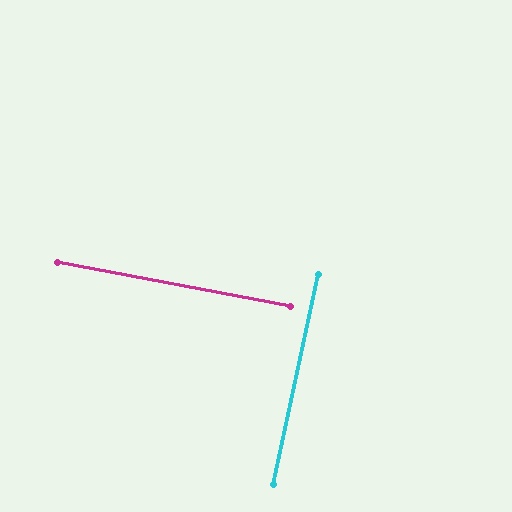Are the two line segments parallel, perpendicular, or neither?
Perpendicular — they meet at approximately 89°.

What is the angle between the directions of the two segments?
Approximately 89 degrees.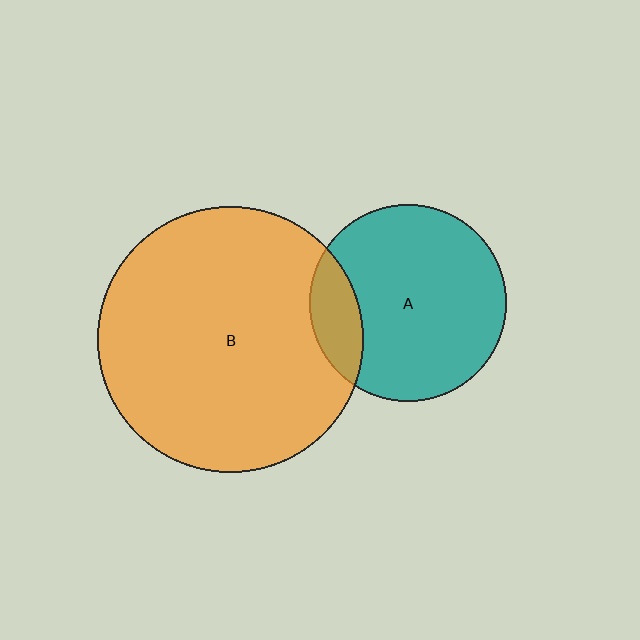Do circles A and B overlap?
Yes.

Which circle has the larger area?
Circle B (orange).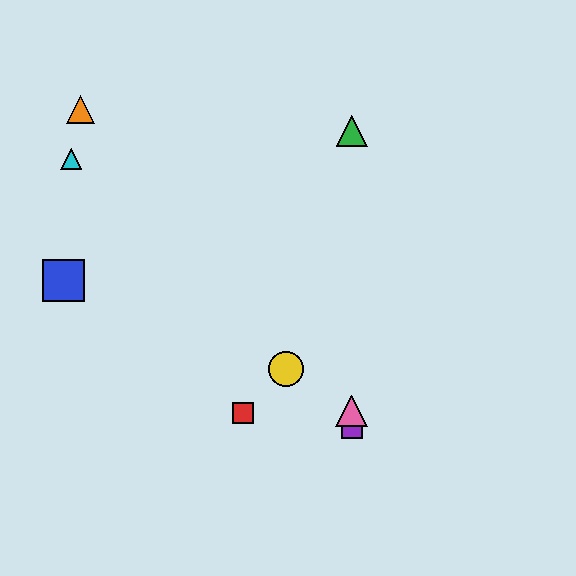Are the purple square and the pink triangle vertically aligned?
Yes, both are at x≈352.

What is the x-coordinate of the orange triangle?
The orange triangle is at x≈81.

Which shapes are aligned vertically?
The green triangle, the purple square, the pink triangle are aligned vertically.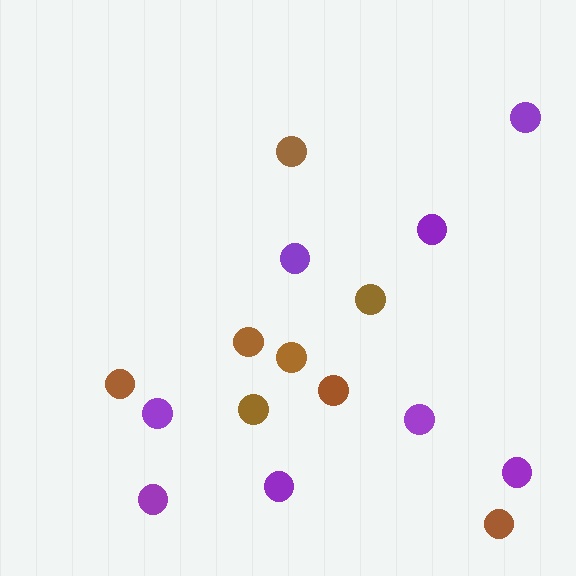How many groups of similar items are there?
There are 2 groups: one group of purple circles (8) and one group of brown circles (8).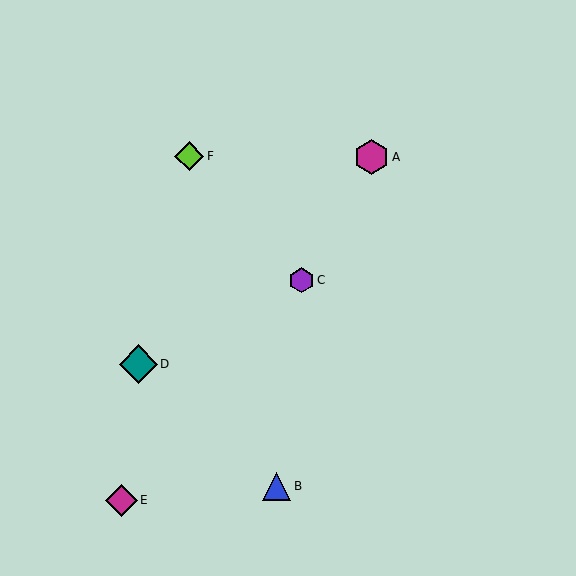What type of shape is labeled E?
Shape E is a magenta diamond.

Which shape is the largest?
The teal diamond (labeled D) is the largest.